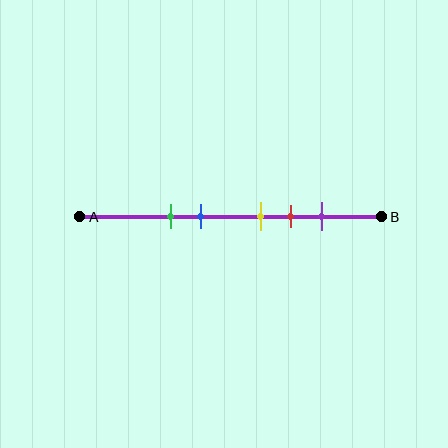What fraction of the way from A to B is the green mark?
The green mark is approximately 30% (0.3) of the way from A to B.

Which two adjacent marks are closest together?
The yellow and red marks are the closest adjacent pair.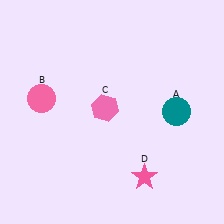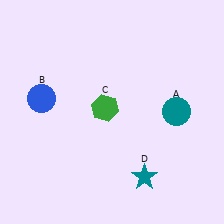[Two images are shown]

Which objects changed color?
B changed from pink to blue. C changed from pink to green. D changed from pink to teal.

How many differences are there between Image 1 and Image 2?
There are 3 differences between the two images.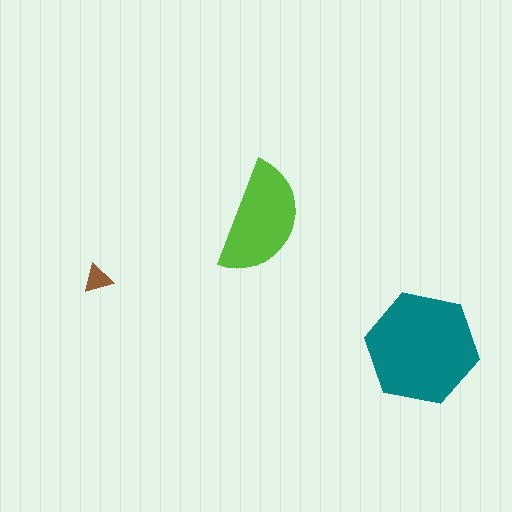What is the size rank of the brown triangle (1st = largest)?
3rd.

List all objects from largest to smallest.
The teal hexagon, the lime semicircle, the brown triangle.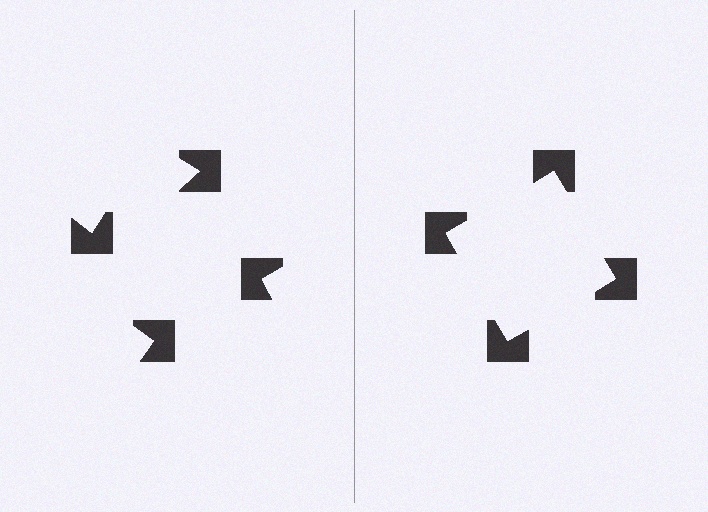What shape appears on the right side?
An illusory square.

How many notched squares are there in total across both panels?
8 — 4 on each side.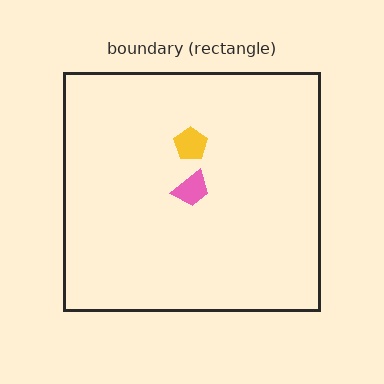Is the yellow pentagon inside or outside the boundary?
Inside.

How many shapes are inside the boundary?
2 inside, 0 outside.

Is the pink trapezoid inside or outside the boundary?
Inside.